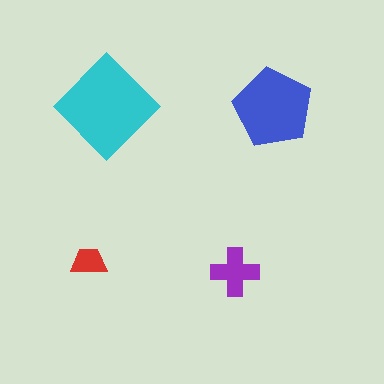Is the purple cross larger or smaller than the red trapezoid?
Larger.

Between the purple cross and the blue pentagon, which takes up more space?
The blue pentagon.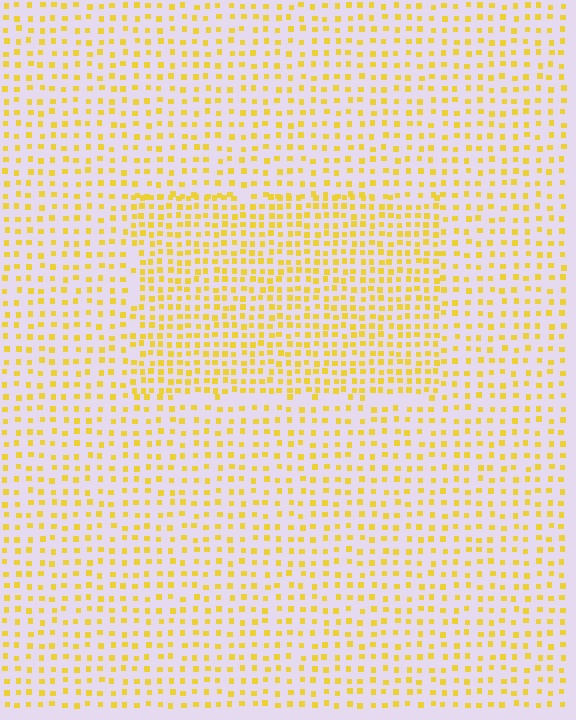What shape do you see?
I see a rectangle.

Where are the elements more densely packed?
The elements are more densely packed inside the rectangle boundary.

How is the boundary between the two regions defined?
The boundary is defined by a change in element density (approximately 1.7x ratio). All elements are the same color, size, and shape.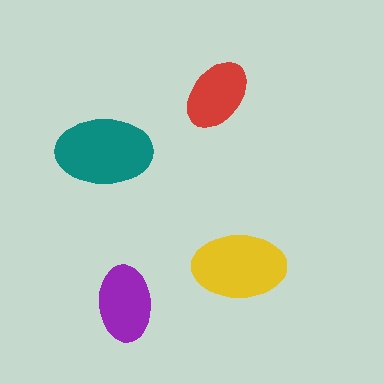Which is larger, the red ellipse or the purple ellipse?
The purple one.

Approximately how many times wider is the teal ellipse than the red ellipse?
About 1.5 times wider.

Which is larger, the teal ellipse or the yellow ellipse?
The teal one.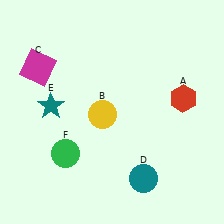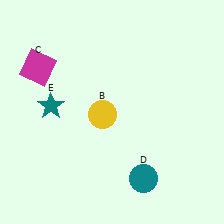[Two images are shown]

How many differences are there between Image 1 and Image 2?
There are 2 differences between the two images.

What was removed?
The green circle (F), the red hexagon (A) were removed in Image 2.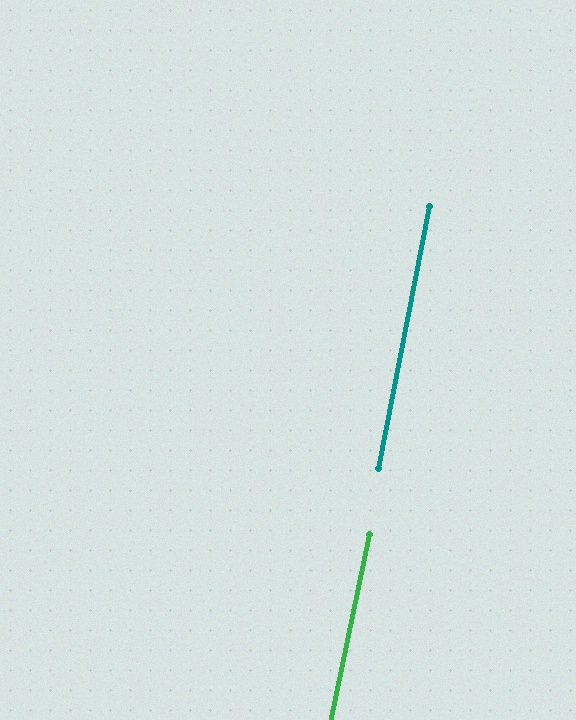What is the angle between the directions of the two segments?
Approximately 1 degree.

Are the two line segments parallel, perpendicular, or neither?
Parallel — their directions differ by only 0.7°.